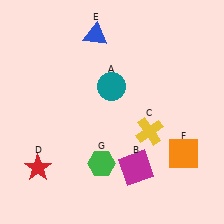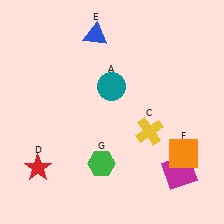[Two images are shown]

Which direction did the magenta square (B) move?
The magenta square (B) moved right.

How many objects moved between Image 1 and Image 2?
1 object moved between the two images.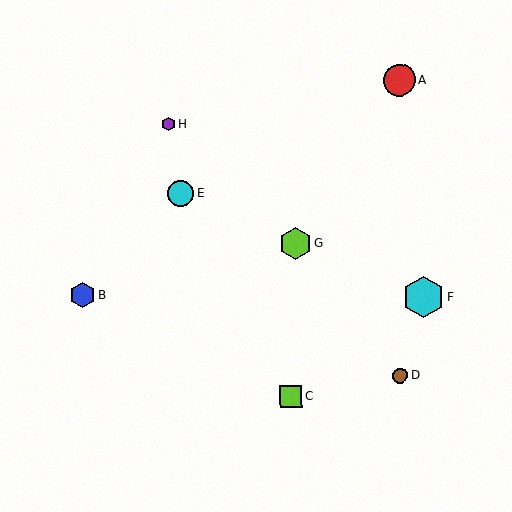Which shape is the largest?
The cyan hexagon (labeled F) is the largest.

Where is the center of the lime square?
The center of the lime square is at (291, 396).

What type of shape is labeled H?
Shape H is a purple hexagon.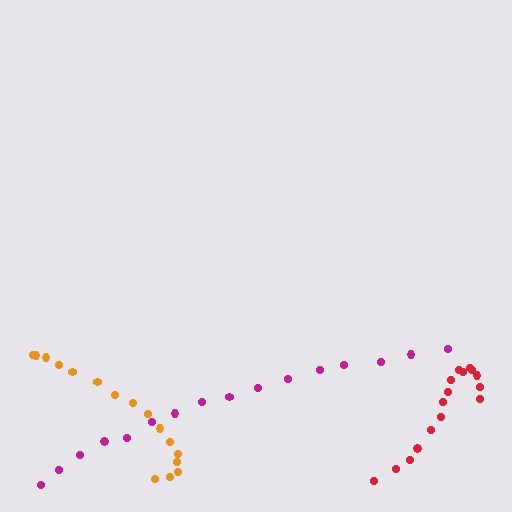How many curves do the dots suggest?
There are 3 distinct paths.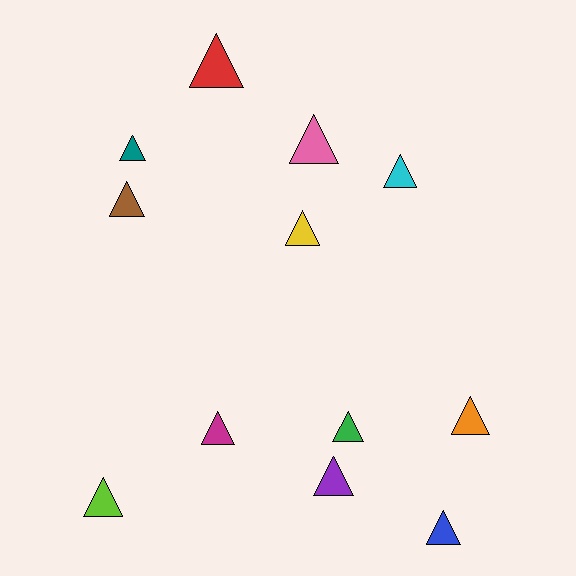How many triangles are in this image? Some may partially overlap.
There are 12 triangles.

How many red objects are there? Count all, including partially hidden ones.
There is 1 red object.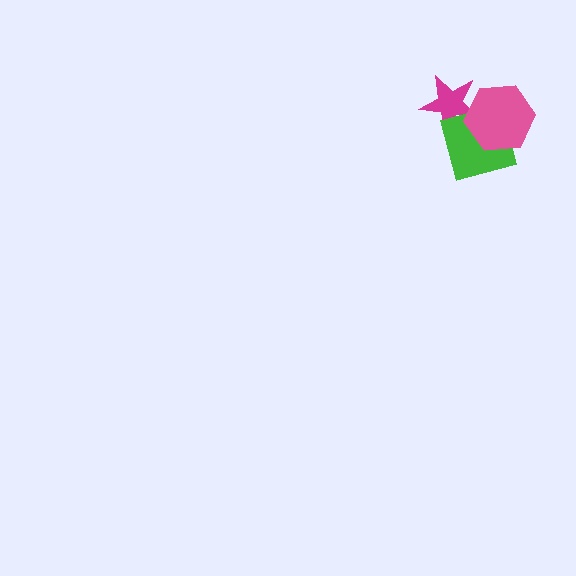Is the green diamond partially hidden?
Yes, it is partially covered by another shape.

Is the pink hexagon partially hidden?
No, no other shape covers it.